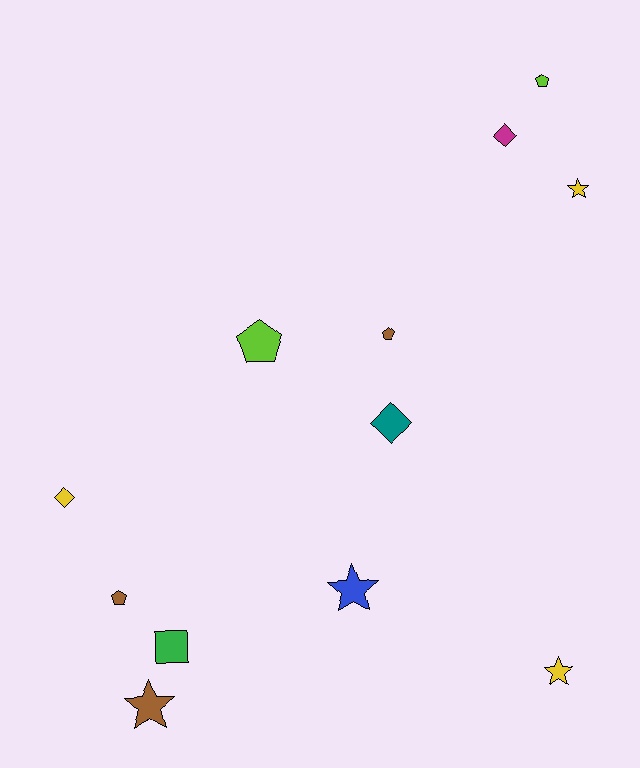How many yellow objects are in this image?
There are 3 yellow objects.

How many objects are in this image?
There are 12 objects.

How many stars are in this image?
There are 4 stars.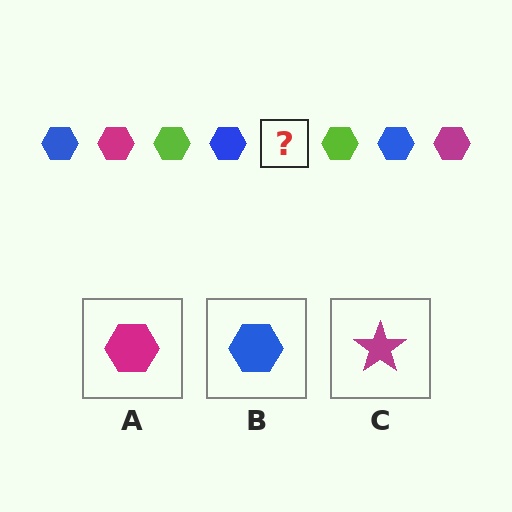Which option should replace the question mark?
Option A.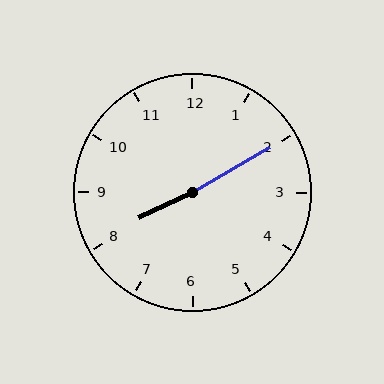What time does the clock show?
8:10.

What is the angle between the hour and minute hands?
Approximately 175 degrees.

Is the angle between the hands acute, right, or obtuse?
It is obtuse.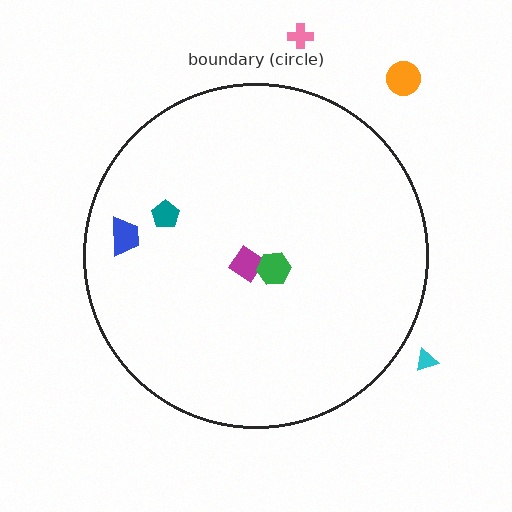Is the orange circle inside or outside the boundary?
Outside.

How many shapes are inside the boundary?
4 inside, 3 outside.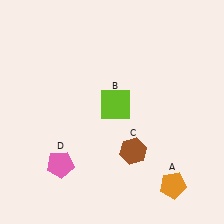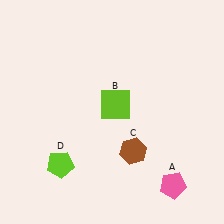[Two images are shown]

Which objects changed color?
A changed from orange to pink. D changed from pink to lime.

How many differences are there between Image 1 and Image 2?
There are 2 differences between the two images.